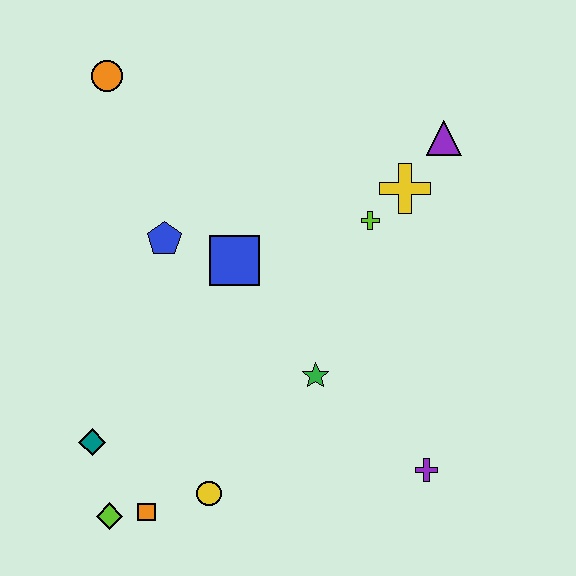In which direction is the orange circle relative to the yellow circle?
The orange circle is above the yellow circle.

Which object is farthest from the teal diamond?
The purple triangle is farthest from the teal diamond.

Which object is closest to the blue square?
The blue pentagon is closest to the blue square.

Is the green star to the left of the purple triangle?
Yes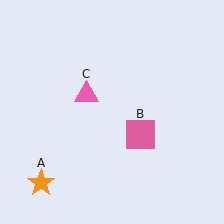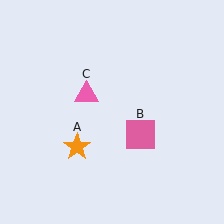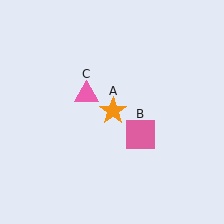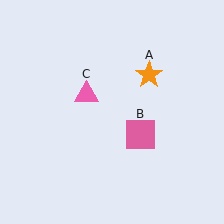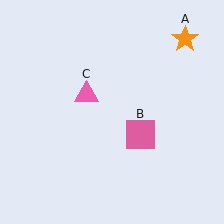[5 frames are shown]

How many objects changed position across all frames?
1 object changed position: orange star (object A).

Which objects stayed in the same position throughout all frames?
Pink square (object B) and pink triangle (object C) remained stationary.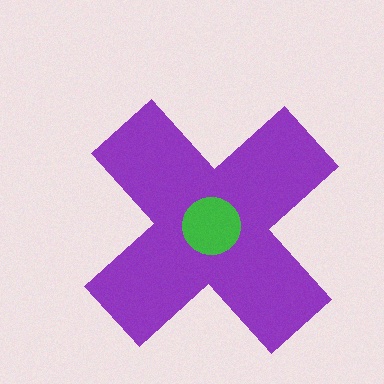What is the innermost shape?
The green circle.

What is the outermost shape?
The purple cross.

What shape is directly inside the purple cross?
The green circle.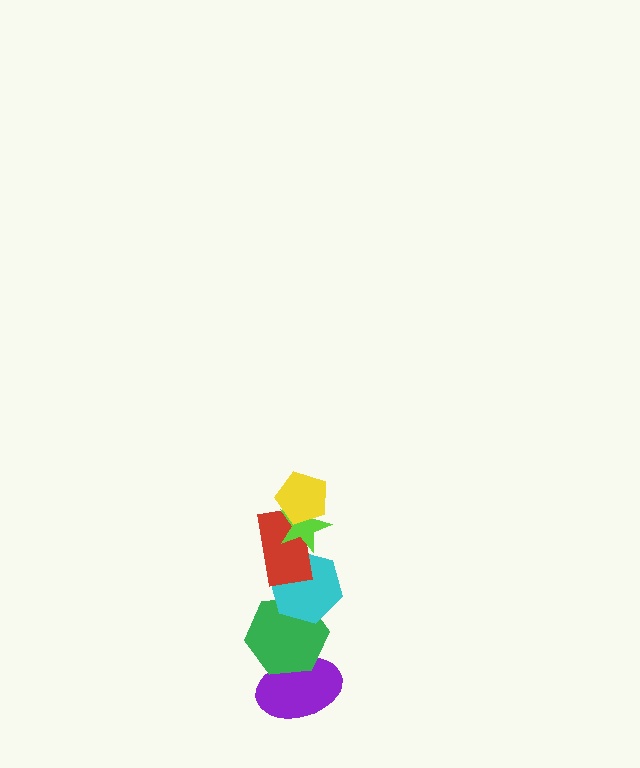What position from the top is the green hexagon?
The green hexagon is 5th from the top.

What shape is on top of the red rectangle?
The lime star is on top of the red rectangle.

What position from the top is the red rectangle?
The red rectangle is 3rd from the top.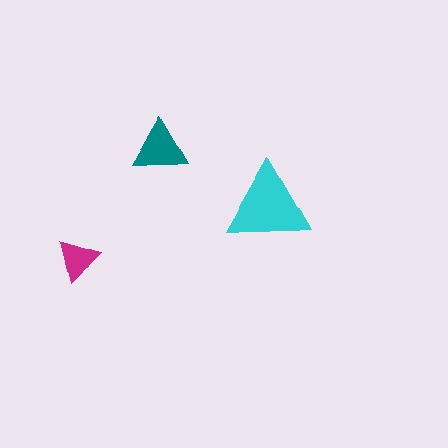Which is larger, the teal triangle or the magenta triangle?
The teal one.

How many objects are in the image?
There are 3 objects in the image.